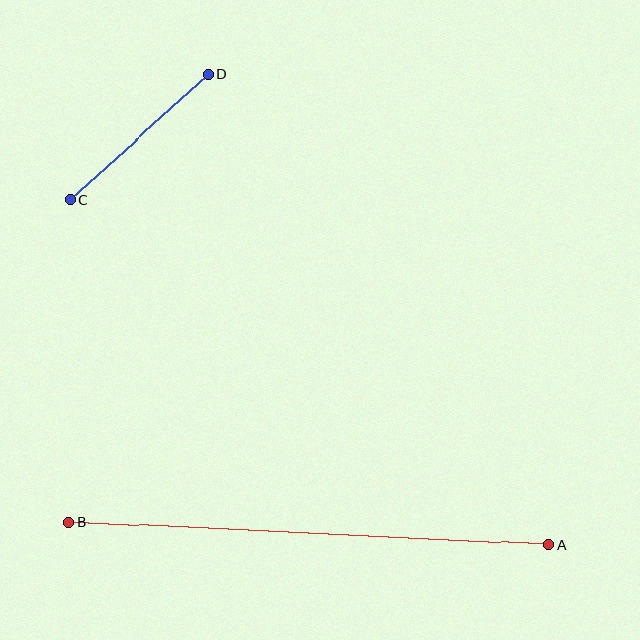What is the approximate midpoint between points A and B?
The midpoint is at approximately (309, 533) pixels.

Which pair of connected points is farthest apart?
Points A and B are farthest apart.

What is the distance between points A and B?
The distance is approximately 481 pixels.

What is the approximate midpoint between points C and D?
The midpoint is at approximately (139, 137) pixels.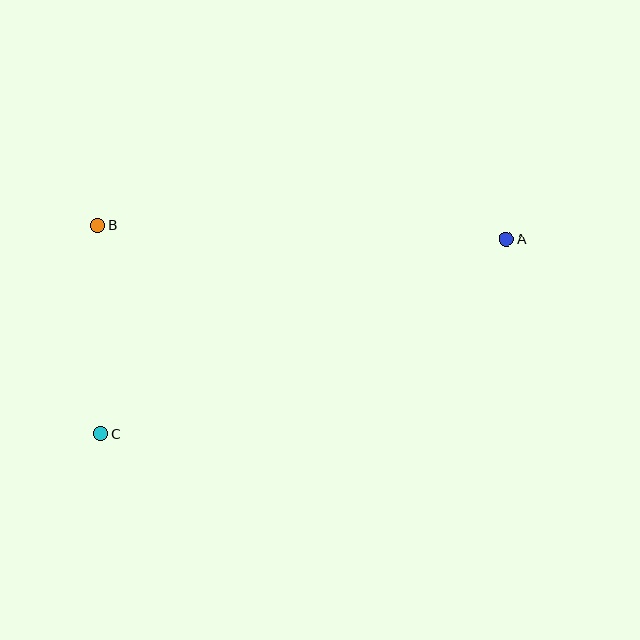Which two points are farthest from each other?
Points A and C are farthest from each other.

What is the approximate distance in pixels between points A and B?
The distance between A and B is approximately 409 pixels.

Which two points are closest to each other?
Points B and C are closest to each other.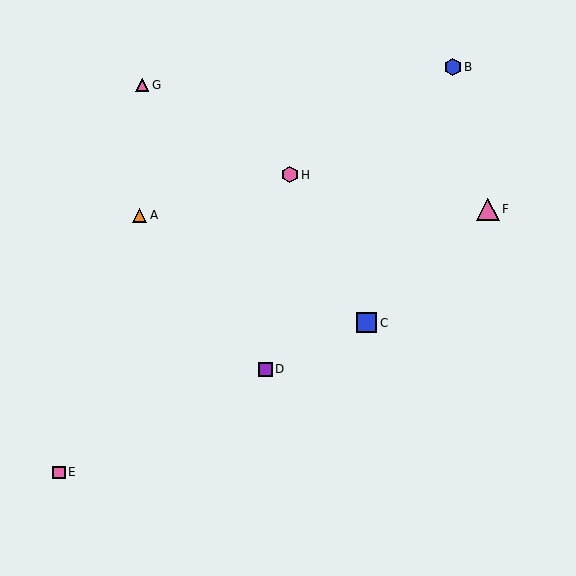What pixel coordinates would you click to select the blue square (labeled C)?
Click at (367, 323) to select the blue square C.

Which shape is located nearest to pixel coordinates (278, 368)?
The purple square (labeled D) at (265, 369) is nearest to that location.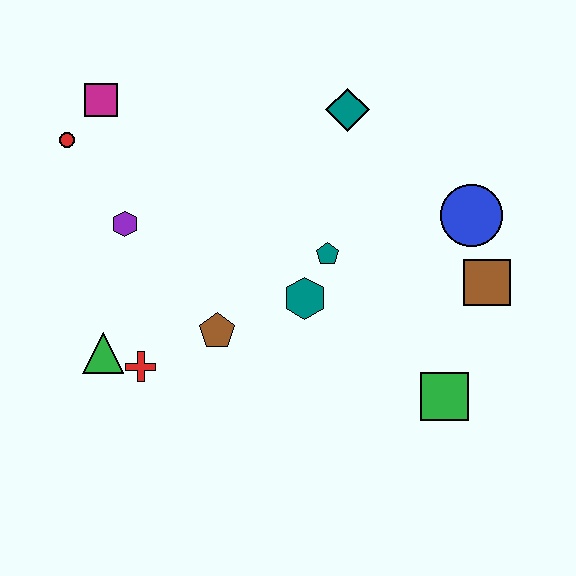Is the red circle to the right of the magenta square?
No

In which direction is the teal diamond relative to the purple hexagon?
The teal diamond is to the right of the purple hexagon.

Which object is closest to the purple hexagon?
The red circle is closest to the purple hexagon.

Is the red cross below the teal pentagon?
Yes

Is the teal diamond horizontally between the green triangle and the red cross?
No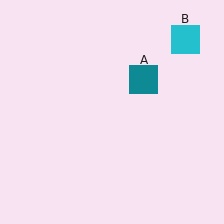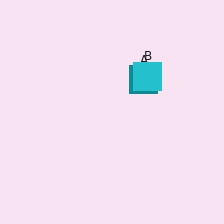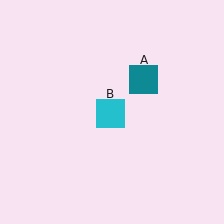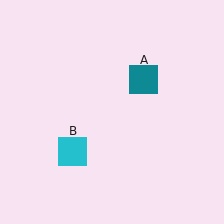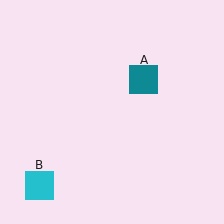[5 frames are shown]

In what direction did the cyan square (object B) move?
The cyan square (object B) moved down and to the left.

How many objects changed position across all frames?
1 object changed position: cyan square (object B).